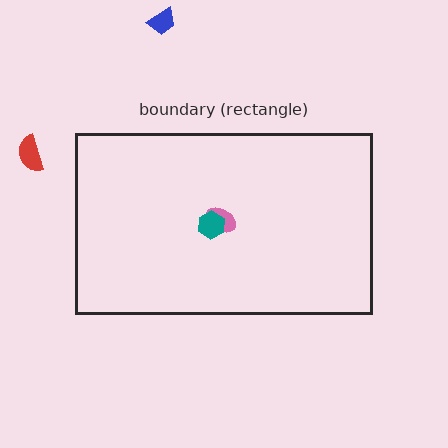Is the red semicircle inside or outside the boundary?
Outside.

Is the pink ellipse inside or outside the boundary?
Inside.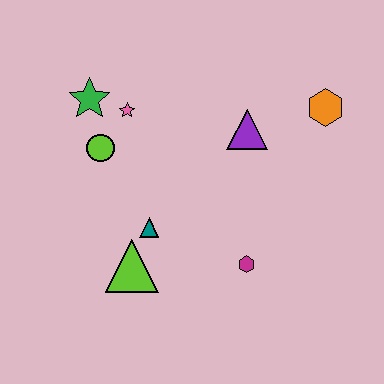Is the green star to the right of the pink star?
No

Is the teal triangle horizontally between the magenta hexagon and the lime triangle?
Yes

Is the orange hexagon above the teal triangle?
Yes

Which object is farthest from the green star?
The orange hexagon is farthest from the green star.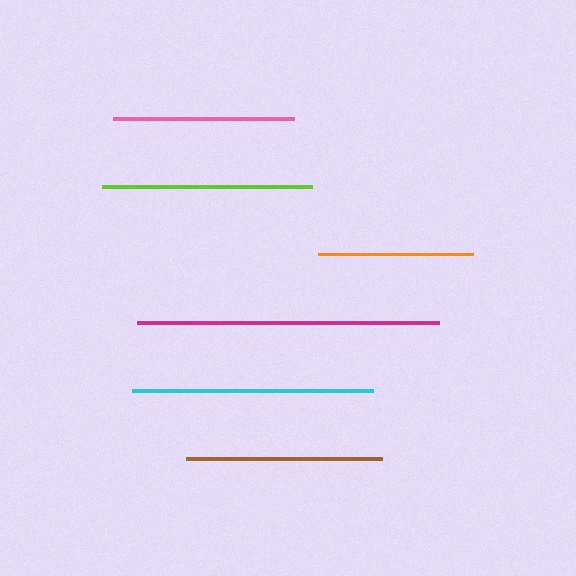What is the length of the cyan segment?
The cyan segment is approximately 241 pixels long.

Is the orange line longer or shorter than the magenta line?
The magenta line is longer than the orange line.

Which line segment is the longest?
The magenta line is the longest at approximately 302 pixels.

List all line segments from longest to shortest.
From longest to shortest: magenta, cyan, lime, brown, pink, orange.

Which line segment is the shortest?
The orange line is the shortest at approximately 155 pixels.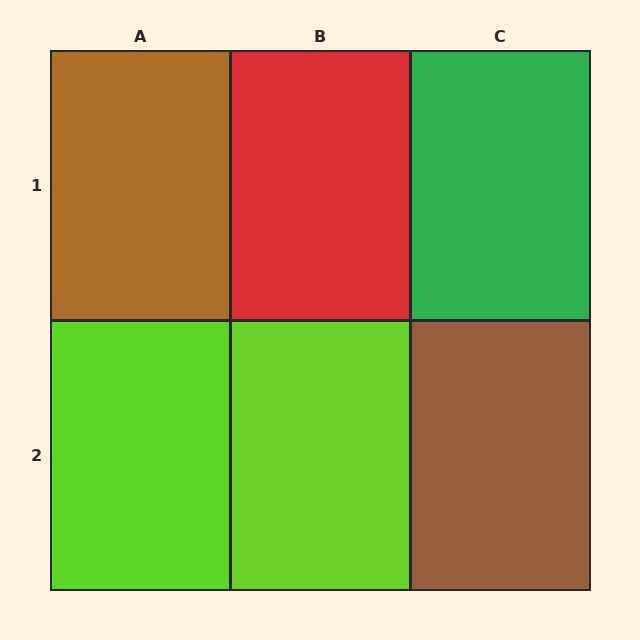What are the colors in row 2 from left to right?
Lime, lime, brown.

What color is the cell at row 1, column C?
Green.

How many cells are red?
1 cell is red.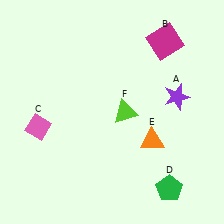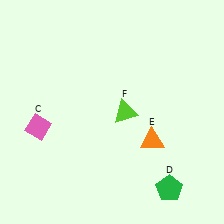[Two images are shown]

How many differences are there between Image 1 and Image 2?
There are 2 differences between the two images.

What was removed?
The magenta square (B), the purple star (A) were removed in Image 2.